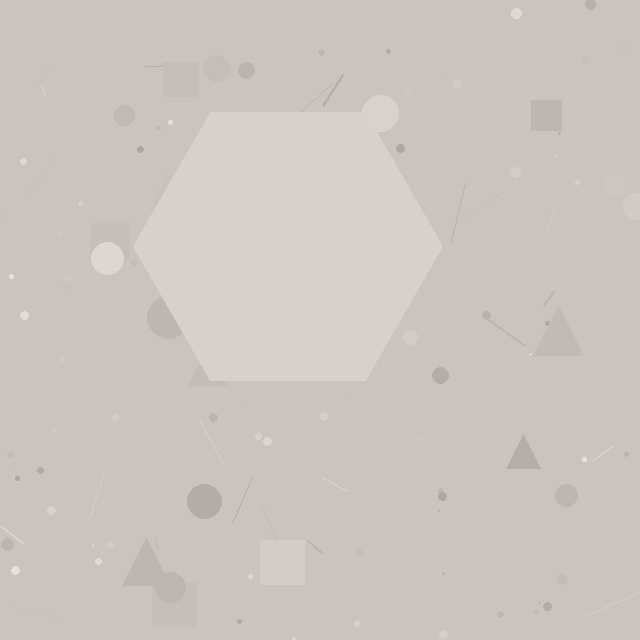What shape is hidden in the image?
A hexagon is hidden in the image.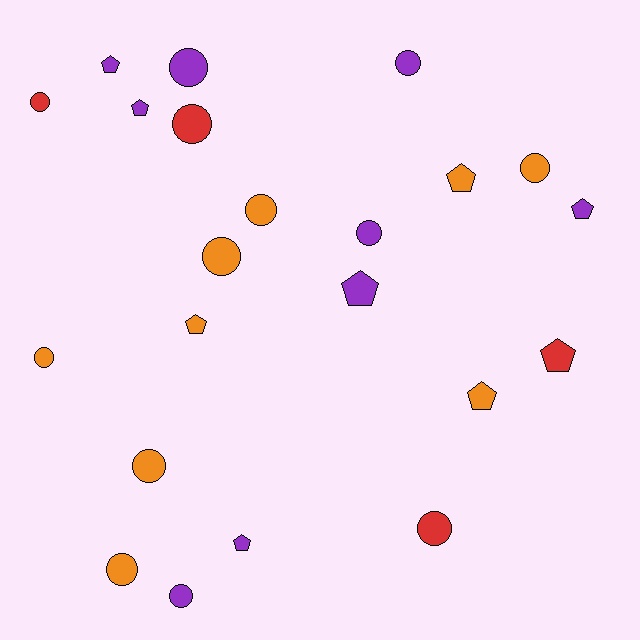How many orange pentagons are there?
There are 3 orange pentagons.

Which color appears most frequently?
Orange, with 9 objects.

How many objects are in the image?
There are 22 objects.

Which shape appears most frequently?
Circle, with 13 objects.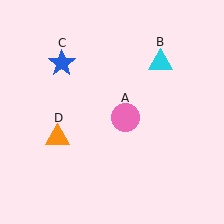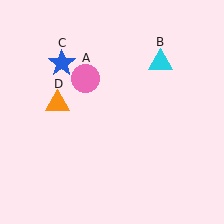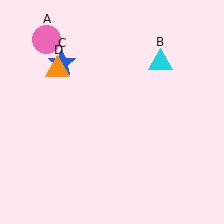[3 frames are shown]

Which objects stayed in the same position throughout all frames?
Cyan triangle (object B) and blue star (object C) remained stationary.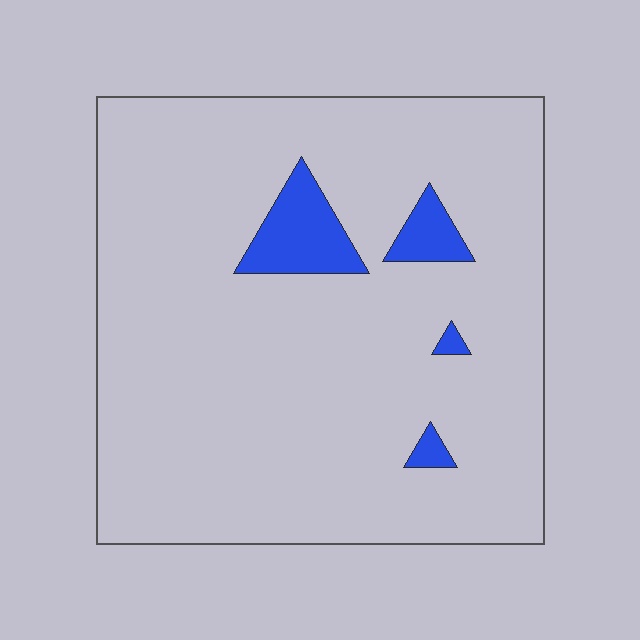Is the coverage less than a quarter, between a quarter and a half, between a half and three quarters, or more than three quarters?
Less than a quarter.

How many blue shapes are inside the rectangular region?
4.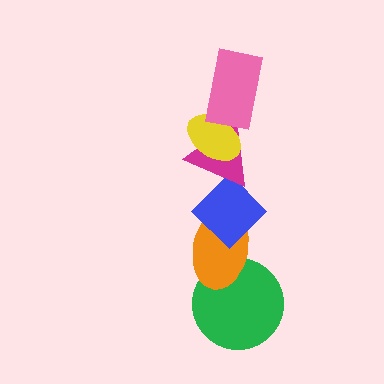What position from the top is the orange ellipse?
The orange ellipse is 5th from the top.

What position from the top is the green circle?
The green circle is 6th from the top.